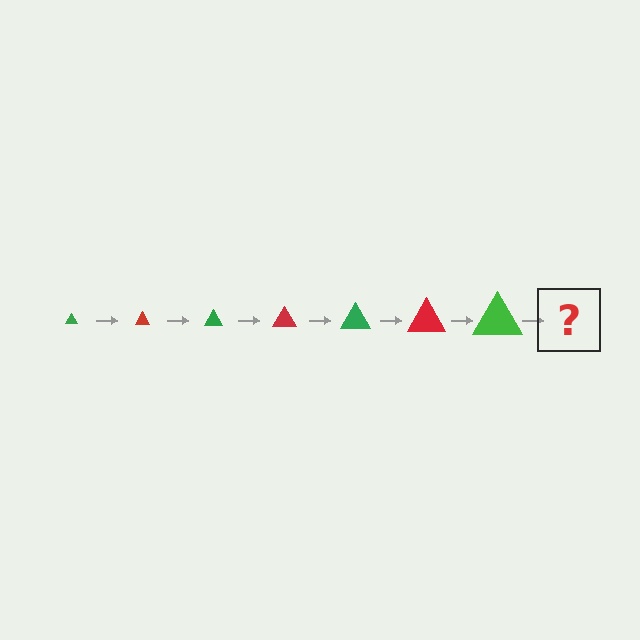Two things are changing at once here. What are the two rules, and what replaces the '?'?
The two rules are that the triangle grows larger each step and the color cycles through green and red. The '?' should be a red triangle, larger than the previous one.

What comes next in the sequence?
The next element should be a red triangle, larger than the previous one.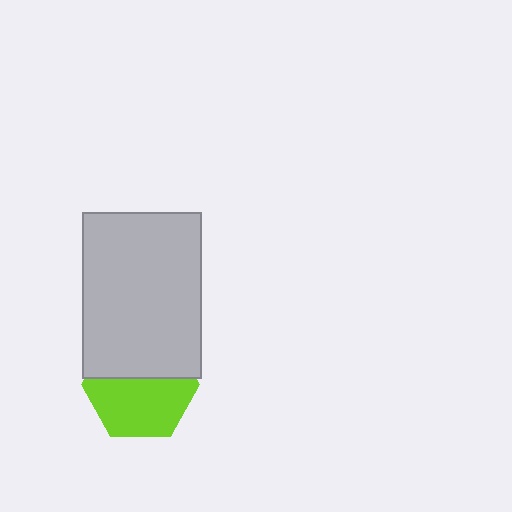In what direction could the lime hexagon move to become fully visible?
The lime hexagon could move down. That would shift it out from behind the light gray rectangle entirely.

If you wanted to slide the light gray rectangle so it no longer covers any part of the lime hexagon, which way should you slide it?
Slide it up — that is the most direct way to separate the two shapes.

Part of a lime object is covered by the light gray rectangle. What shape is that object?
It is a hexagon.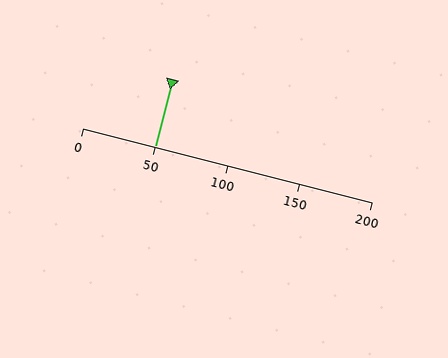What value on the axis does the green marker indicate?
The marker indicates approximately 50.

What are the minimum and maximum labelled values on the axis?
The axis runs from 0 to 200.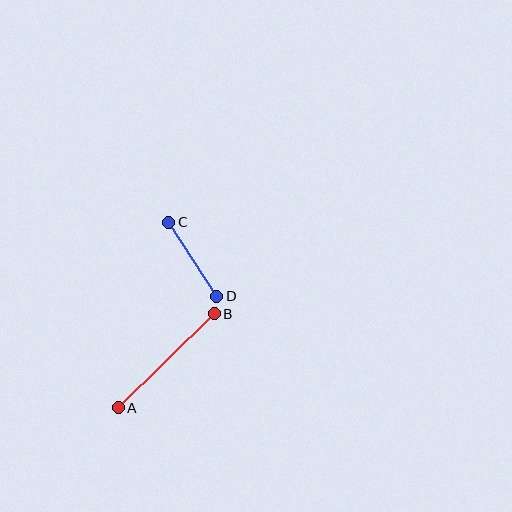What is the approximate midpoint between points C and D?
The midpoint is at approximately (193, 259) pixels.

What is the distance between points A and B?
The distance is approximately 134 pixels.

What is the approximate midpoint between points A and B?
The midpoint is at approximately (166, 361) pixels.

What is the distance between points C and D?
The distance is approximately 88 pixels.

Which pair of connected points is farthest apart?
Points A and B are farthest apart.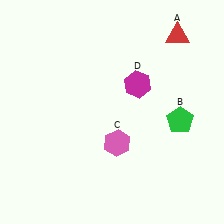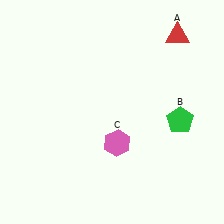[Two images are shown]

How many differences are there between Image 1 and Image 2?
There is 1 difference between the two images.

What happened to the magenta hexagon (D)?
The magenta hexagon (D) was removed in Image 2. It was in the top-right area of Image 1.